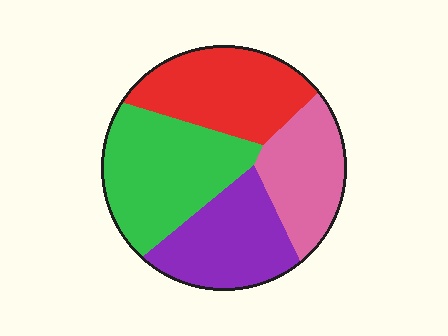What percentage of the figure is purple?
Purple covers around 25% of the figure.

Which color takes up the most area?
Green, at roughly 30%.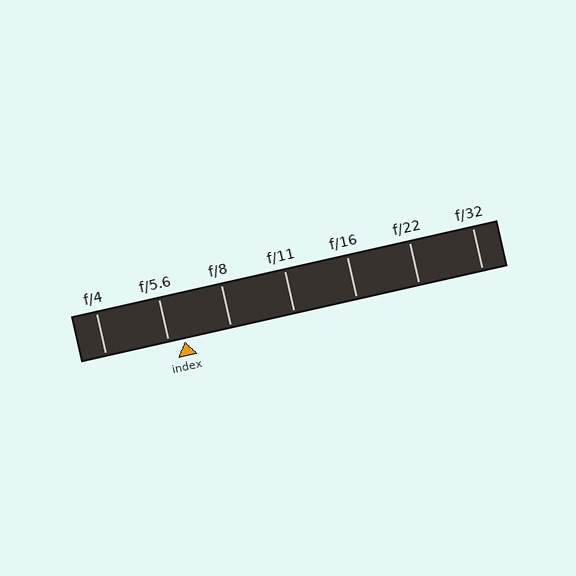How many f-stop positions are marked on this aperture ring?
There are 7 f-stop positions marked.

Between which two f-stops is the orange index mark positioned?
The index mark is between f/5.6 and f/8.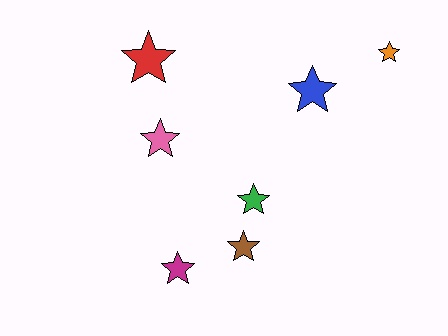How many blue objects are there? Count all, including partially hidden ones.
There is 1 blue object.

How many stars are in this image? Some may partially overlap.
There are 7 stars.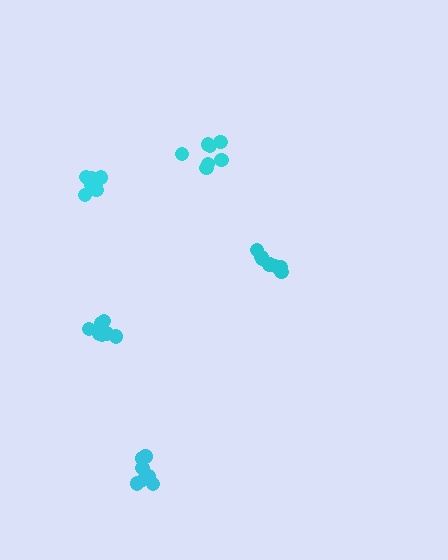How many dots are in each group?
Group 1: 9 dots, Group 2: 8 dots, Group 3: 7 dots, Group 4: 7 dots, Group 5: 9 dots (40 total).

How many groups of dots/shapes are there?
There are 5 groups.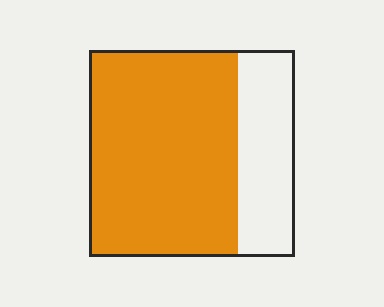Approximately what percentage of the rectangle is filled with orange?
Approximately 70%.